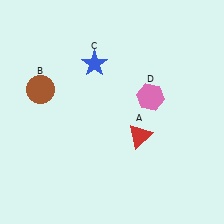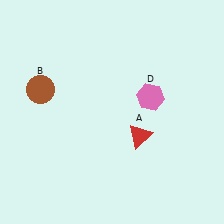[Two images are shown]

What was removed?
The blue star (C) was removed in Image 2.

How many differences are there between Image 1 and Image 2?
There is 1 difference between the two images.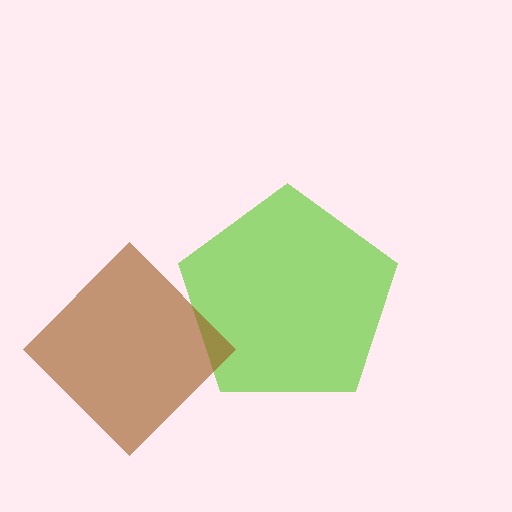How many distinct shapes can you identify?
There are 2 distinct shapes: a lime pentagon, a brown diamond.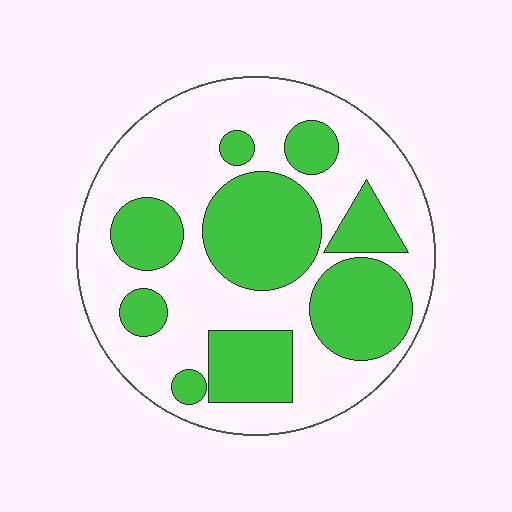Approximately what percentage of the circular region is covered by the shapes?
Approximately 40%.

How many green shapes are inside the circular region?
9.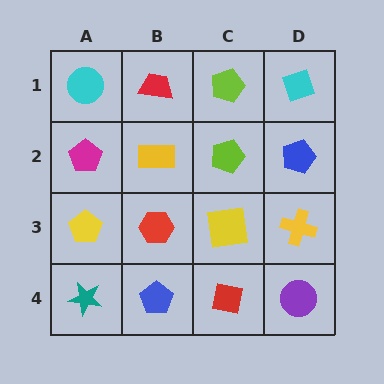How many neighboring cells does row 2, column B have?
4.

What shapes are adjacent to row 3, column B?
A yellow rectangle (row 2, column B), a blue pentagon (row 4, column B), a yellow pentagon (row 3, column A), a yellow square (row 3, column C).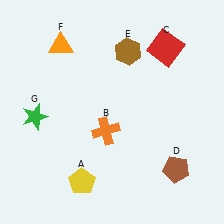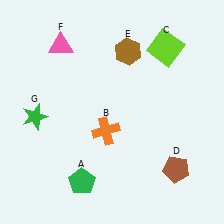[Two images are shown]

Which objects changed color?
A changed from yellow to green. C changed from red to lime. F changed from orange to pink.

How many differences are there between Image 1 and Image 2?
There are 3 differences between the two images.